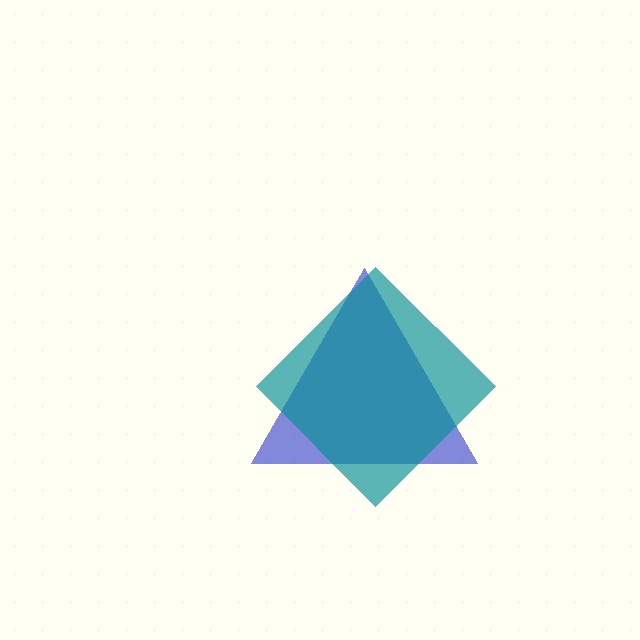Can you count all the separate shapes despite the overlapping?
Yes, there are 2 separate shapes.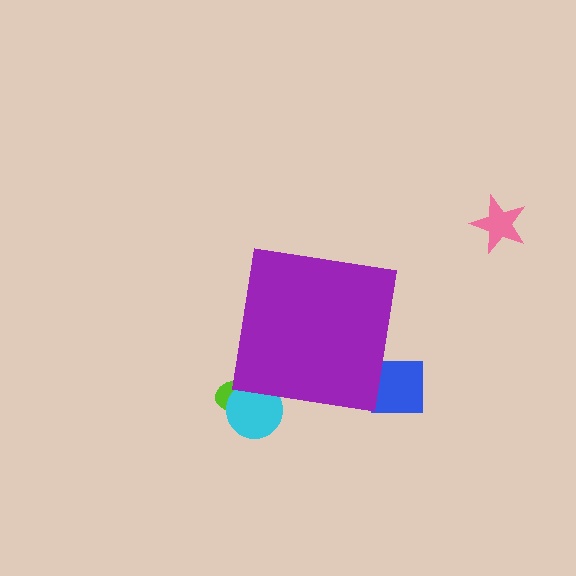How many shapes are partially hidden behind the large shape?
3 shapes are partially hidden.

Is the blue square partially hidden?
Yes, the blue square is partially hidden behind the purple square.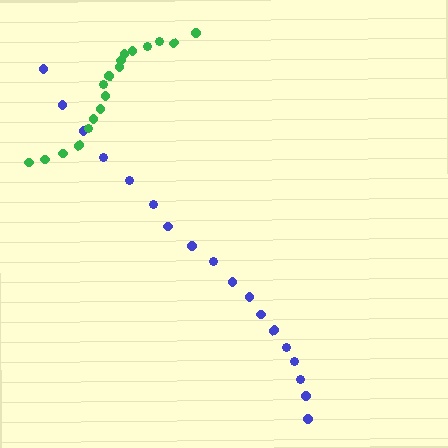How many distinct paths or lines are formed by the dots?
There are 2 distinct paths.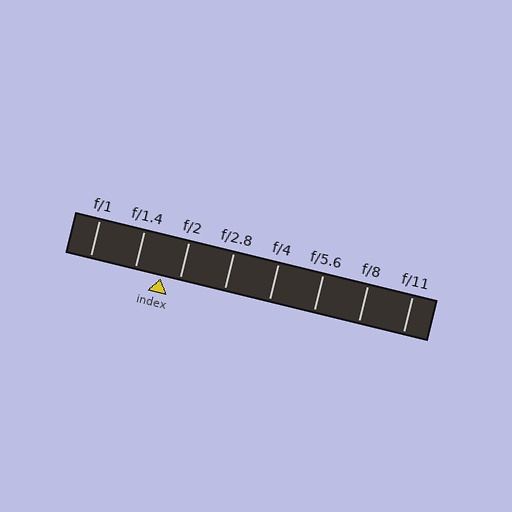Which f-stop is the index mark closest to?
The index mark is closest to f/2.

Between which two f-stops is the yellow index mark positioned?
The index mark is between f/1.4 and f/2.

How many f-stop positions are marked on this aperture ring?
There are 8 f-stop positions marked.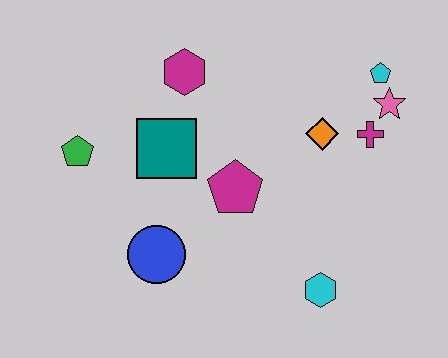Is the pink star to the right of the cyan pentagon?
Yes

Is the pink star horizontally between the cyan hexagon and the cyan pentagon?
No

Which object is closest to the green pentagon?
The teal square is closest to the green pentagon.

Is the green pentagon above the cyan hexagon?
Yes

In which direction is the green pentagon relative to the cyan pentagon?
The green pentagon is to the left of the cyan pentagon.